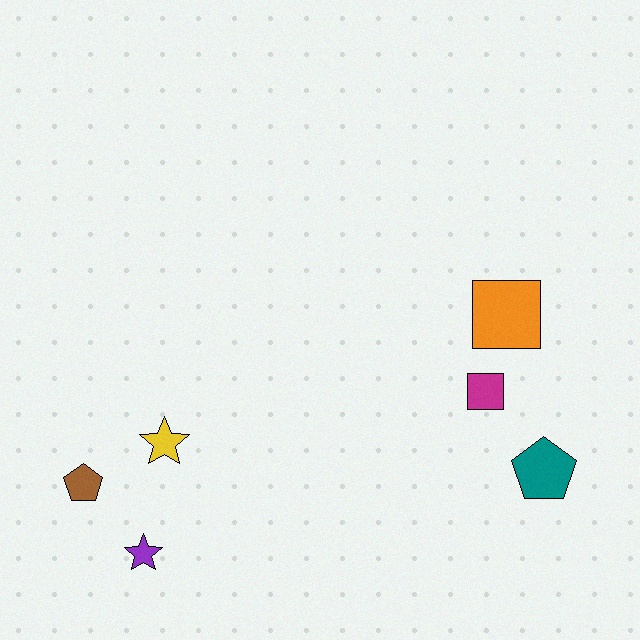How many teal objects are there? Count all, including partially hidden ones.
There is 1 teal object.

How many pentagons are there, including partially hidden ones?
There are 2 pentagons.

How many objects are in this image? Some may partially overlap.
There are 6 objects.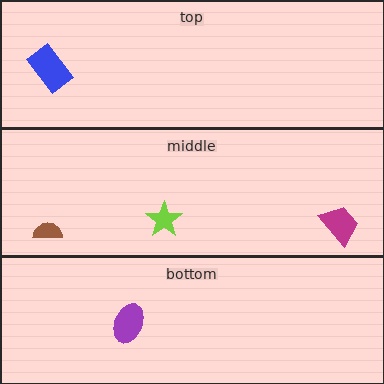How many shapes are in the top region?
1.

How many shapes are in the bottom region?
1.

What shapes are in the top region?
The blue rectangle.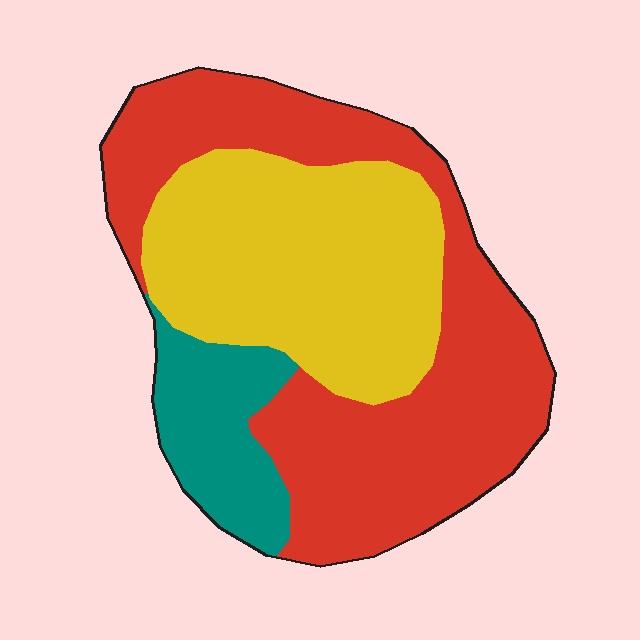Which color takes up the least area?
Teal, at roughly 15%.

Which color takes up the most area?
Red, at roughly 50%.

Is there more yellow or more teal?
Yellow.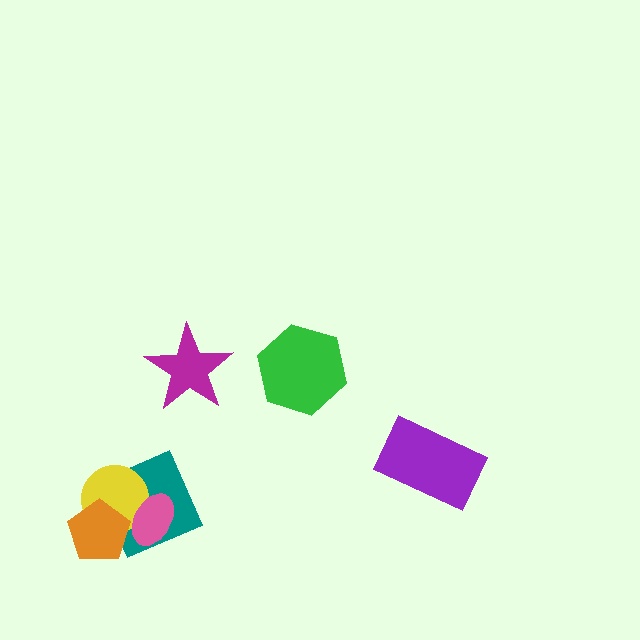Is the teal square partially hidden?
Yes, it is partially covered by another shape.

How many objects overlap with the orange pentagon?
2 objects overlap with the orange pentagon.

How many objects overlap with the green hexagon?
0 objects overlap with the green hexagon.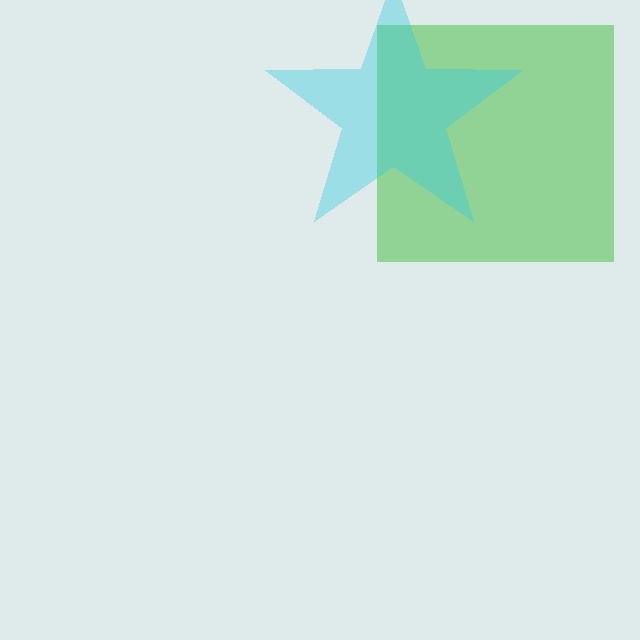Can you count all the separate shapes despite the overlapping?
Yes, there are 2 separate shapes.